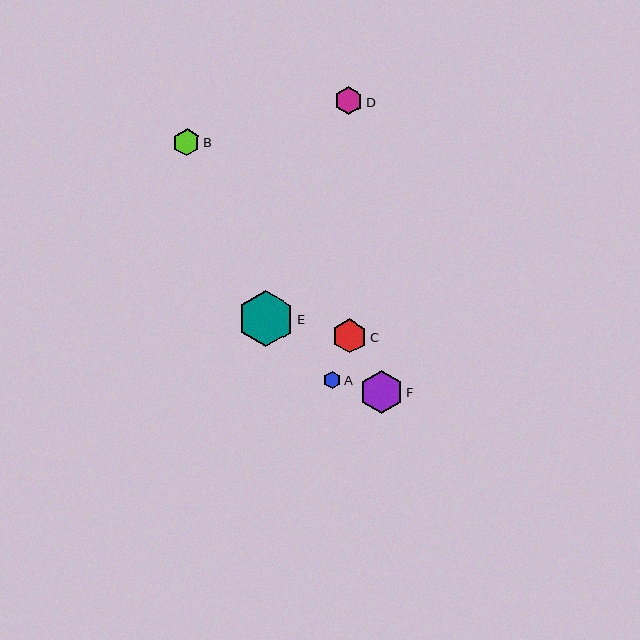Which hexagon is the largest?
Hexagon E is the largest with a size of approximately 56 pixels.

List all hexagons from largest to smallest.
From largest to smallest: E, F, C, D, B, A.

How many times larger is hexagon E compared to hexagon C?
Hexagon E is approximately 1.6 times the size of hexagon C.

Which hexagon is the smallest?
Hexagon A is the smallest with a size of approximately 18 pixels.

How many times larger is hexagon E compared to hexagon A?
Hexagon E is approximately 3.1 times the size of hexagon A.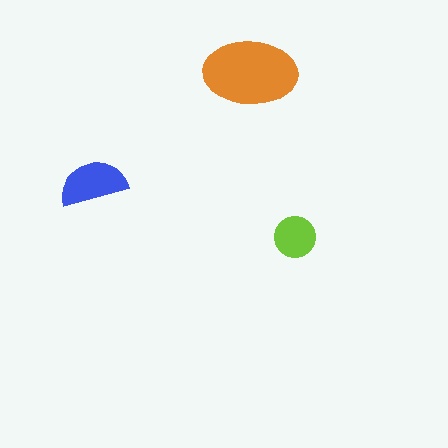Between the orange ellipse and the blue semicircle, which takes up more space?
The orange ellipse.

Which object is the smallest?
The lime circle.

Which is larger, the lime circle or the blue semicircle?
The blue semicircle.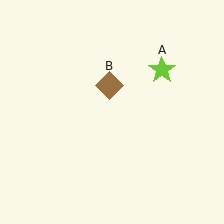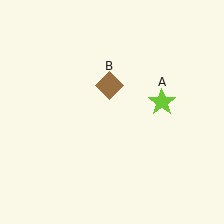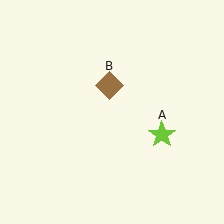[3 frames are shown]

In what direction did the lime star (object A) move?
The lime star (object A) moved down.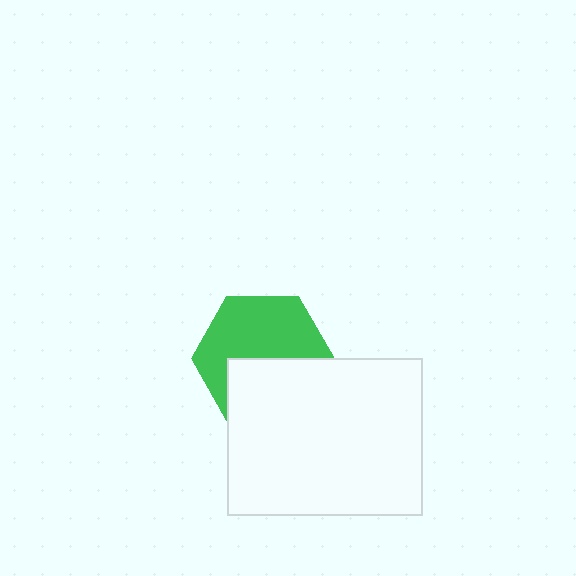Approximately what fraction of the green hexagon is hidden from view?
Roughly 42% of the green hexagon is hidden behind the white rectangle.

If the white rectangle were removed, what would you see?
You would see the complete green hexagon.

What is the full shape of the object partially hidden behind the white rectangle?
The partially hidden object is a green hexagon.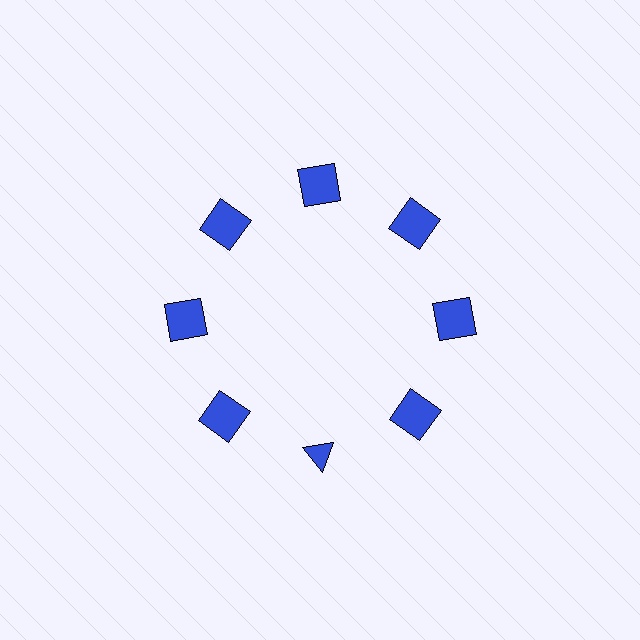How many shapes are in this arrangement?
There are 8 shapes arranged in a ring pattern.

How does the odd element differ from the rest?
It has a different shape: triangle instead of square.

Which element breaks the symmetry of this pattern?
The blue triangle at roughly the 6 o'clock position breaks the symmetry. All other shapes are blue squares.